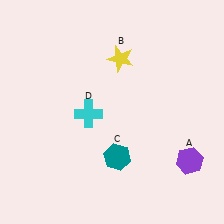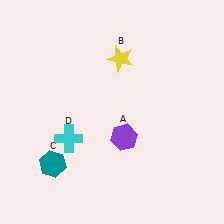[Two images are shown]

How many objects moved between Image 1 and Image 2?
3 objects moved between the two images.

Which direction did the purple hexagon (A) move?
The purple hexagon (A) moved left.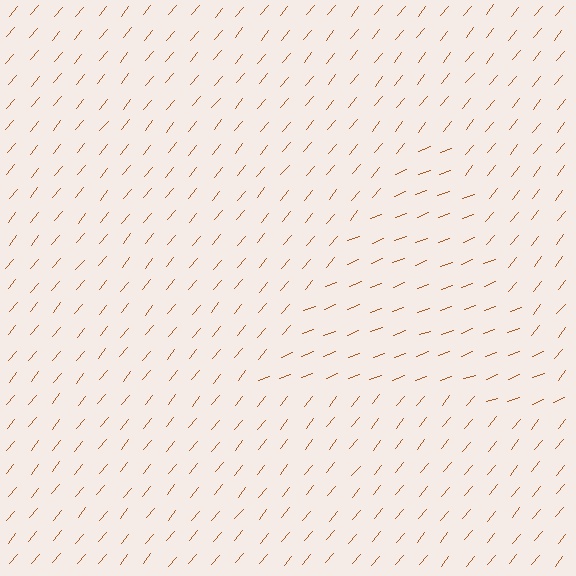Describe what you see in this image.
The image is filled with small brown line segments. A triangle region in the image has lines oriented differently from the surrounding lines, creating a visible texture boundary.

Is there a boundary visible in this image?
Yes, there is a texture boundary formed by a change in line orientation.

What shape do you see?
I see a triangle.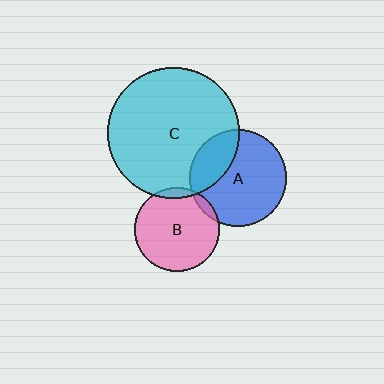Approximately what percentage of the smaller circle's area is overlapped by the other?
Approximately 25%.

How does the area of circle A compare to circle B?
Approximately 1.3 times.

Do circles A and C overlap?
Yes.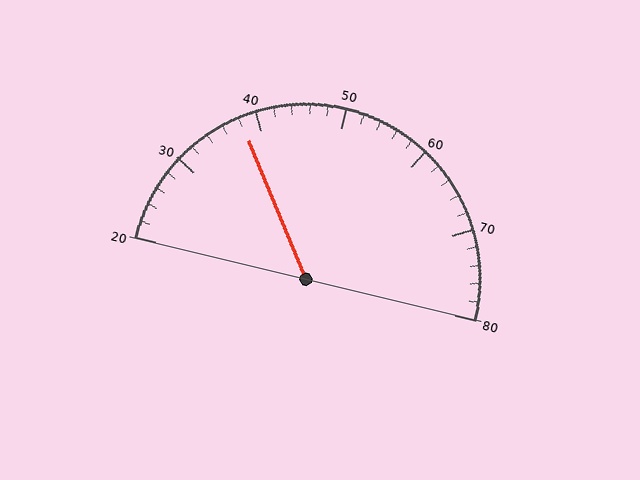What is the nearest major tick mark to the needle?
The nearest major tick mark is 40.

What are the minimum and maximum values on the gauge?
The gauge ranges from 20 to 80.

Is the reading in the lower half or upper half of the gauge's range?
The reading is in the lower half of the range (20 to 80).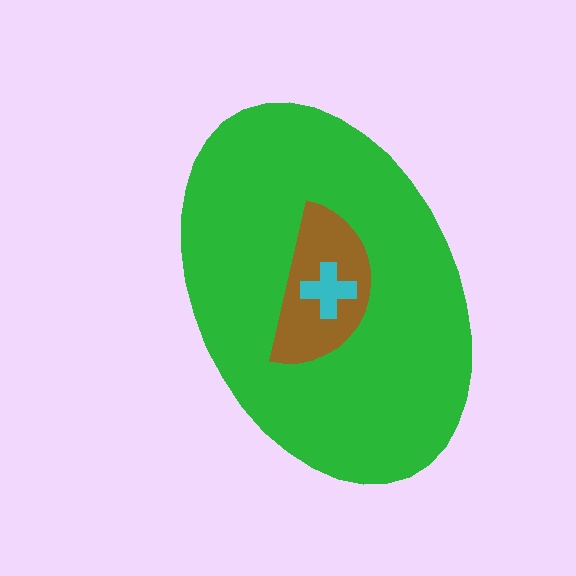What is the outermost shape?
The green ellipse.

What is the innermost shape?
The cyan cross.